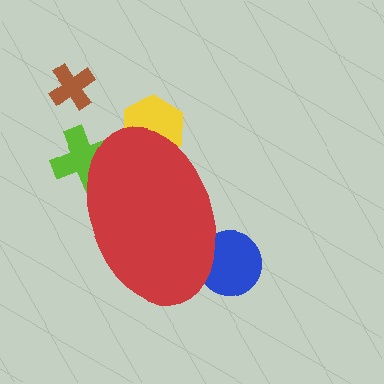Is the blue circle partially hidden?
Yes, the blue circle is partially hidden behind the red ellipse.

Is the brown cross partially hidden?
No, the brown cross is fully visible.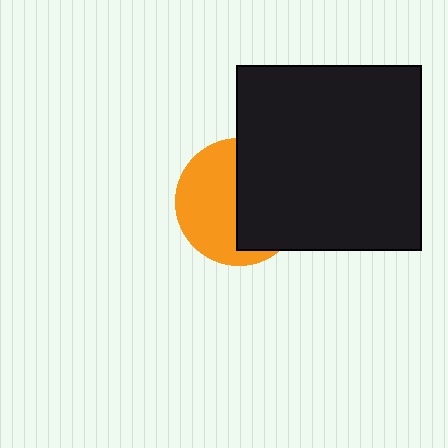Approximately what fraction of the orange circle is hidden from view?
Roughly 50% of the orange circle is hidden behind the black square.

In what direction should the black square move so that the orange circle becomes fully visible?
The black square should move right. That is the shortest direction to clear the overlap and leave the orange circle fully visible.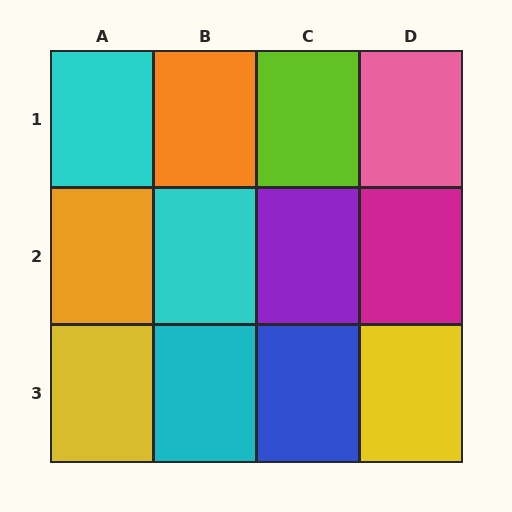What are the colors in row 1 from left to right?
Cyan, orange, lime, pink.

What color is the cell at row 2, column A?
Orange.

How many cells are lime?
1 cell is lime.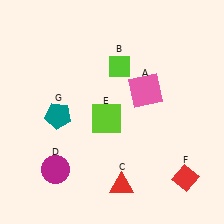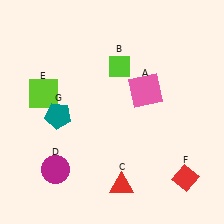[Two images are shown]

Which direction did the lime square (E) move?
The lime square (E) moved left.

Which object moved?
The lime square (E) moved left.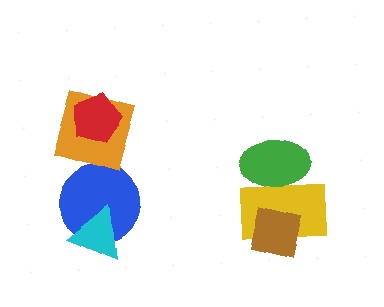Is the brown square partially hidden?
No, no other shape covers it.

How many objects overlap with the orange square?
1 object overlaps with the orange square.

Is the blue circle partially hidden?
Yes, it is partially covered by another shape.